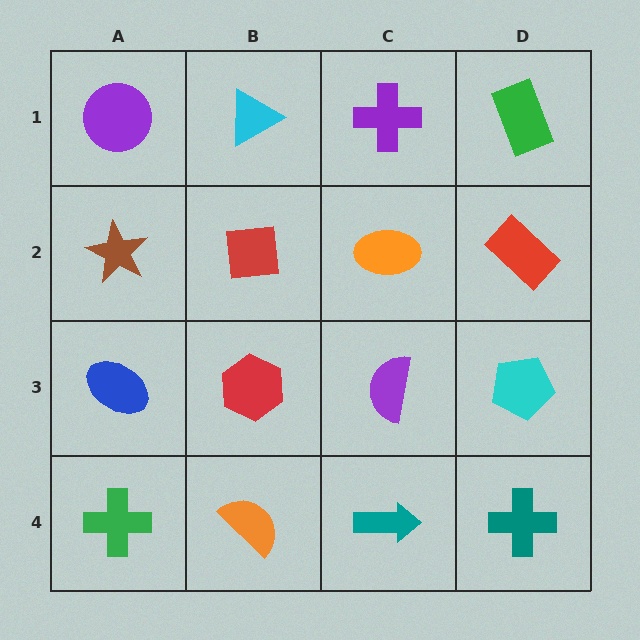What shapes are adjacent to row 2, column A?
A purple circle (row 1, column A), a blue ellipse (row 3, column A), a red square (row 2, column B).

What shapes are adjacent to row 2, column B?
A cyan triangle (row 1, column B), a red hexagon (row 3, column B), a brown star (row 2, column A), an orange ellipse (row 2, column C).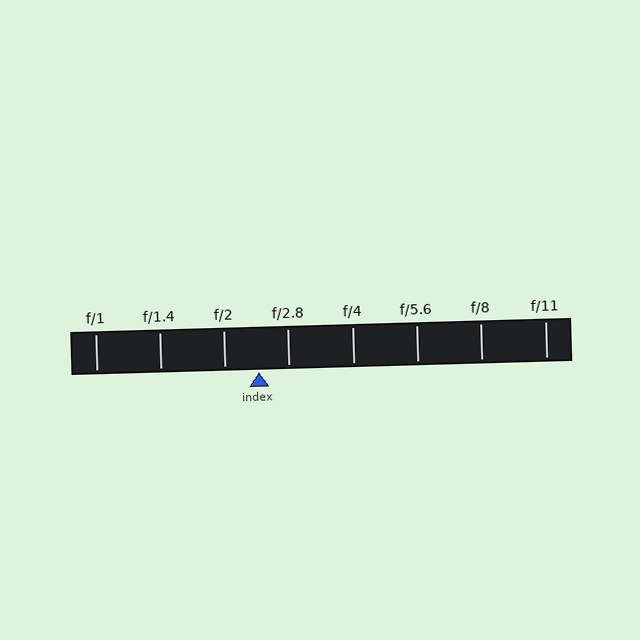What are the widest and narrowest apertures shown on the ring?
The widest aperture shown is f/1 and the narrowest is f/11.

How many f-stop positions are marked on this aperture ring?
There are 8 f-stop positions marked.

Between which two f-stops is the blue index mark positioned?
The index mark is between f/2 and f/2.8.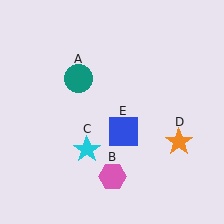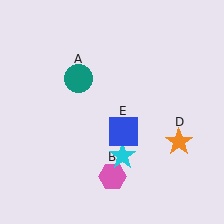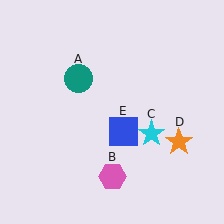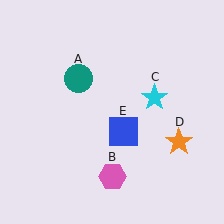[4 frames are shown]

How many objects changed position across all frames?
1 object changed position: cyan star (object C).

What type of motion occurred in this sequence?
The cyan star (object C) rotated counterclockwise around the center of the scene.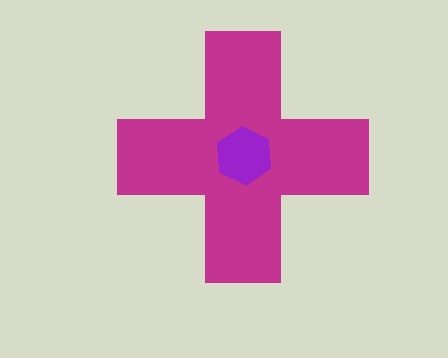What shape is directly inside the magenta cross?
The purple hexagon.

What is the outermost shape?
The magenta cross.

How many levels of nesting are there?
2.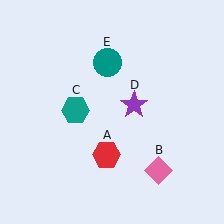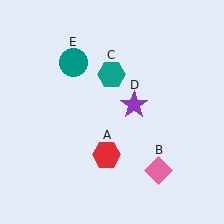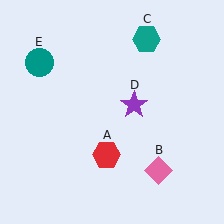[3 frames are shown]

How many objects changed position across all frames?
2 objects changed position: teal hexagon (object C), teal circle (object E).